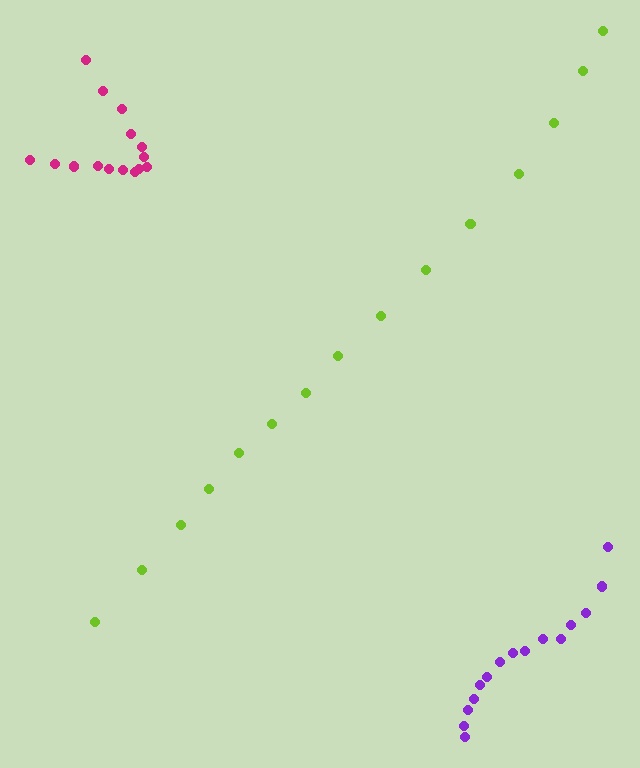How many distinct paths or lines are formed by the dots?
There are 3 distinct paths.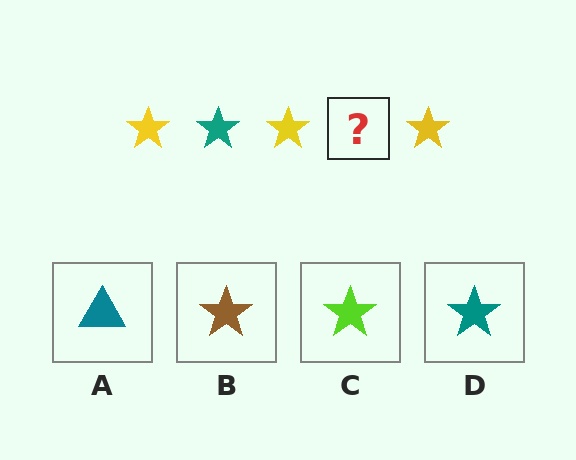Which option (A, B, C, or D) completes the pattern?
D.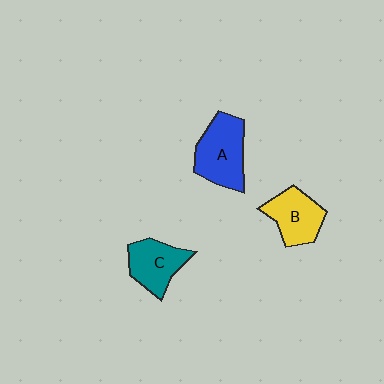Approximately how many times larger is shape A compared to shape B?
Approximately 1.3 times.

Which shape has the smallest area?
Shape C (teal).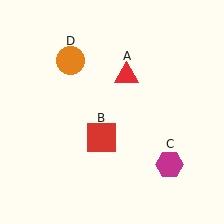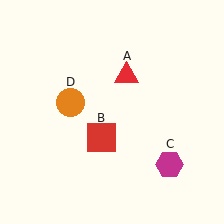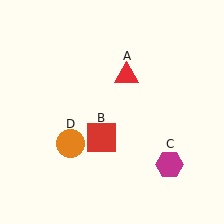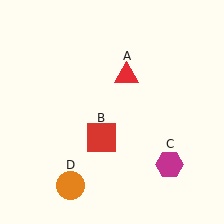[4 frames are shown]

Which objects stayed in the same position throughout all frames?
Red triangle (object A) and red square (object B) and magenta hexagon (object C) remained stationary.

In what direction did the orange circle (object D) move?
The orange circle (object D) moved down.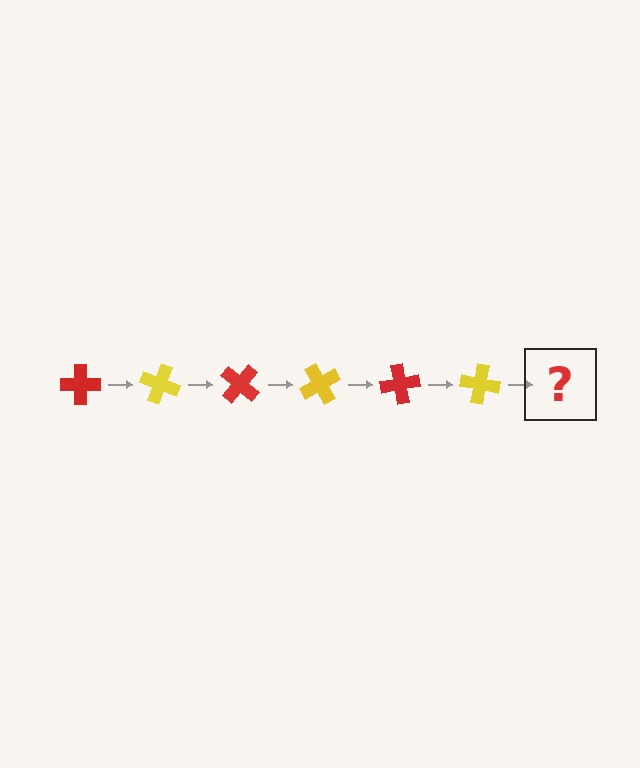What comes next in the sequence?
The next element should be a red cross, rotated 120 degrees from the start.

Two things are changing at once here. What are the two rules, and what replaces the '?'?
The two rules are that it rotates 20 degrees each step and the color cycles through red and yellow. The '?' should be a red cross, rotated 120 degrees from the start.